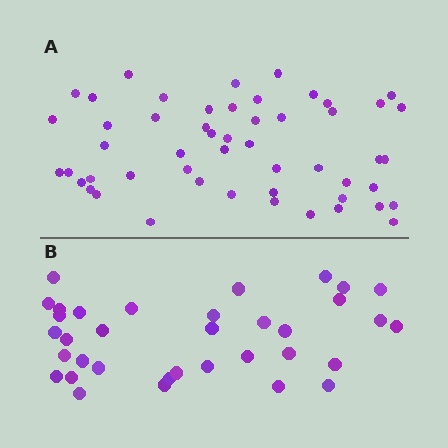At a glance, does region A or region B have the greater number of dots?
Region A (the top region) has more dots.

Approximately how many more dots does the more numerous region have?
Region A has approximately 15 more dots than region B.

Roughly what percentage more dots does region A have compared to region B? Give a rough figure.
About 50% more.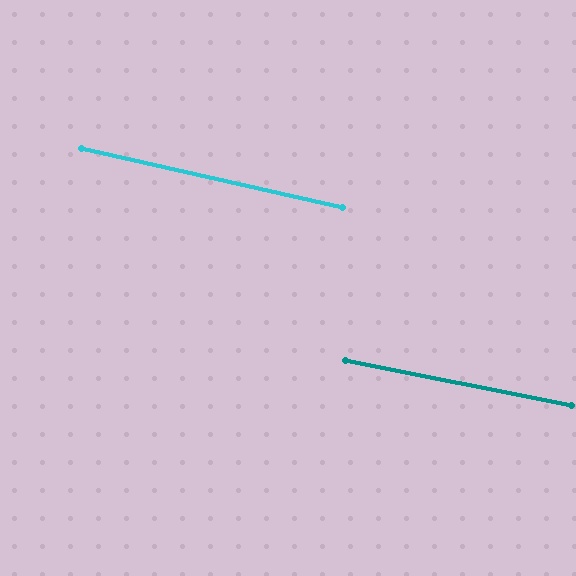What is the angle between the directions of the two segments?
Approximately 1 degree.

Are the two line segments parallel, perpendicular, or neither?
Parallel — their directions differ by only 1.3°.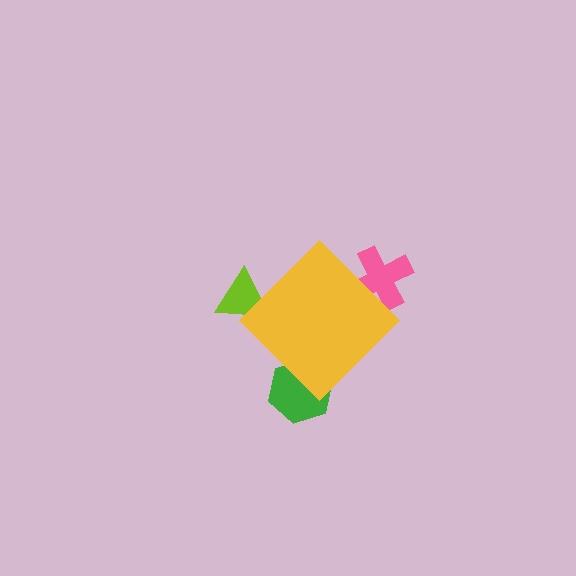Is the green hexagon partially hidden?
Yes, the green hexagon is partially hidden behind the yellow diamond.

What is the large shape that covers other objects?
A yellow diamond.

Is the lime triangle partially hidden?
Yes, the lime triangle is partially hidden behind the yellow diamond.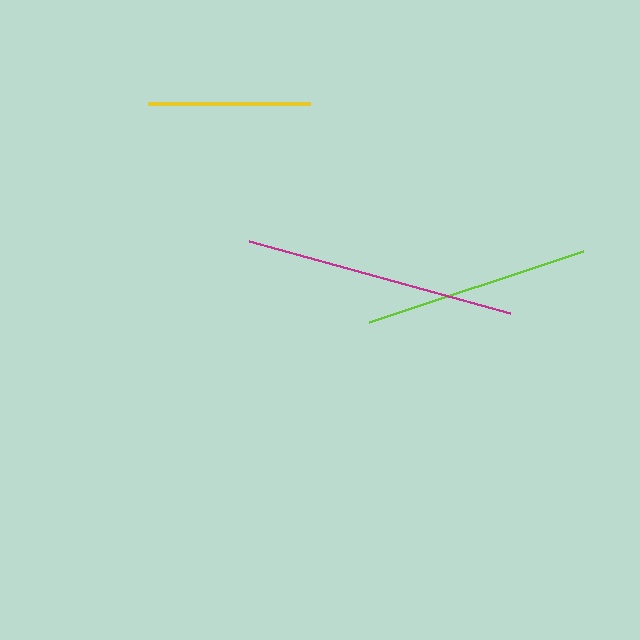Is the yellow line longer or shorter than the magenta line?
The magenta line is longer than the yellow line.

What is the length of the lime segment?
The lime segment is approximately 225 pixels long.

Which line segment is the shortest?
The yellow line is the shortest at approximately 162 pixels.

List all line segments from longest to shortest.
From longest to shortest: magenta, lime, yellow.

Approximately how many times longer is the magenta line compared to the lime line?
The magenta line is approximately 1.2 times the length of the lime line.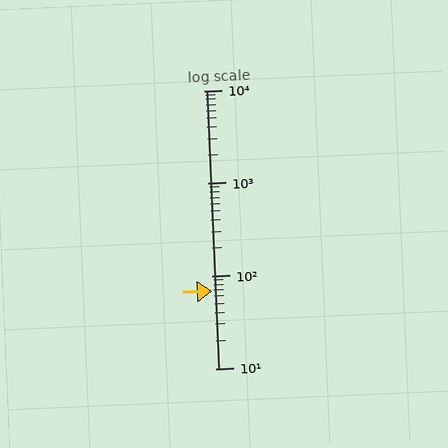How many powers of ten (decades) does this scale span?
The scale spans 3 decades, from 10 to 10000.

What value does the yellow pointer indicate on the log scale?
The pointer indicates approximately 68.